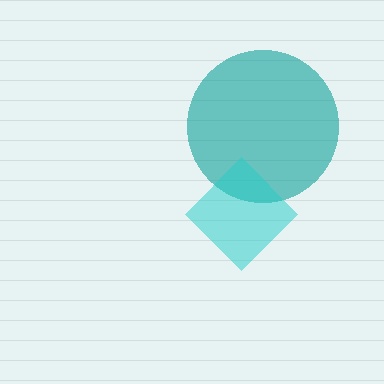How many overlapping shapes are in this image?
There are 2 overlapping shapes in the image.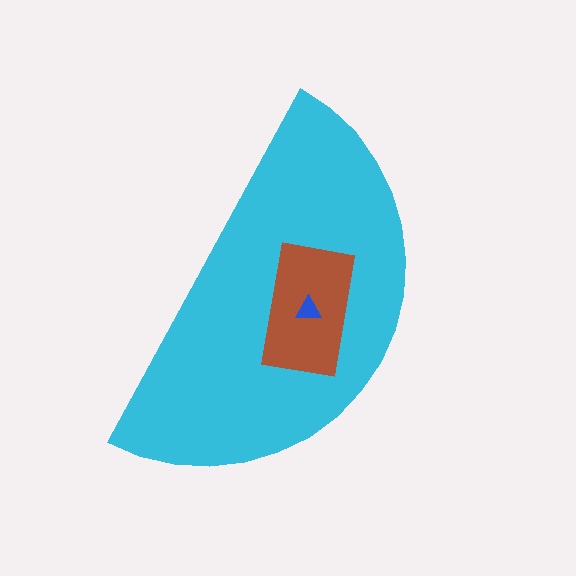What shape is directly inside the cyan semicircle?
The brown rectangle.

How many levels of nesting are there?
3.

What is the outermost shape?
The cyan semicircle.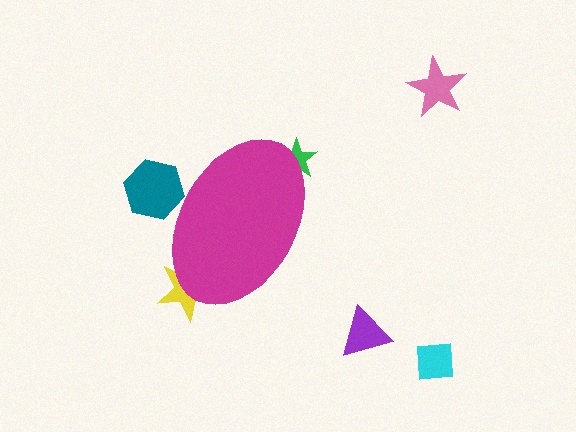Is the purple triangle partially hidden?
No, the purple triangle is fully visible.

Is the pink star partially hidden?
No, the pink star is fully visible.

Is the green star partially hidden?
Yes, the green star is partially hidden behind the magenta ellipse.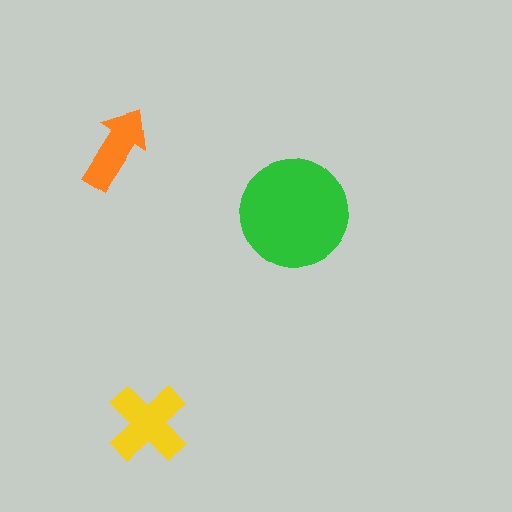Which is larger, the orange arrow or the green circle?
The green circle.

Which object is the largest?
The green circle.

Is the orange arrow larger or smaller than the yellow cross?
Smaller.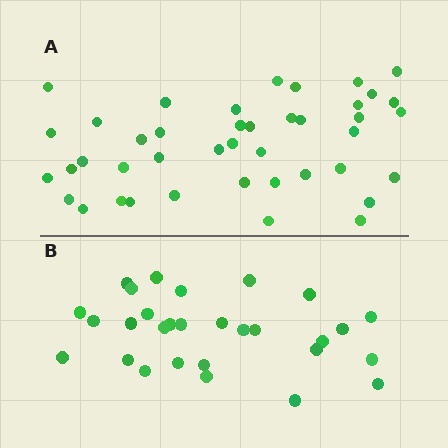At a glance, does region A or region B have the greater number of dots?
Region A (the top region) has more dots.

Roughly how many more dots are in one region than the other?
Region A has approximately 15 more dots than region B.